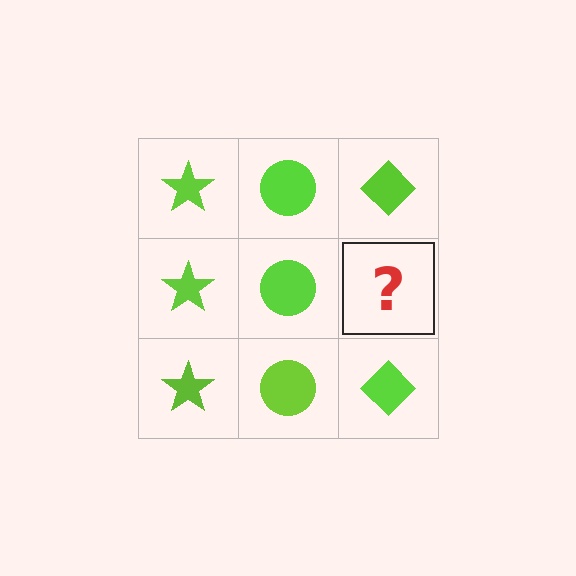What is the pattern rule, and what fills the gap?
The rule is that each column has a consistent shape. The gap should be filled with a lime diamond.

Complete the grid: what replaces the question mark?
The question mark should be replaced with a lime diamond.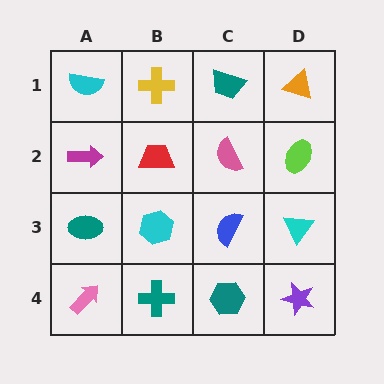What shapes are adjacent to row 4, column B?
A cyan hexagon (row 3, column B), a pink arrow (row 4, column A), a teal hexagon (row 4, column C).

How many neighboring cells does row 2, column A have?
3.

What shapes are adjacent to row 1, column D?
A lime ellipse (row 2, column D), a teal trapezoid (row 1, column C).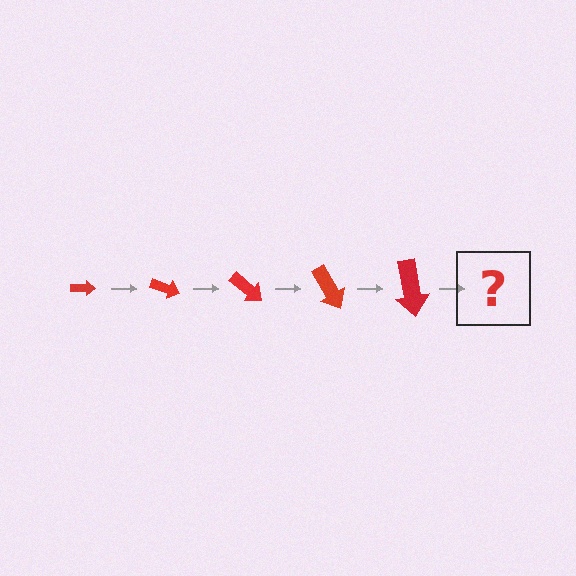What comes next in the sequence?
The next element should be an arrow, larger than the previous one and rotated 100 degrees from the start.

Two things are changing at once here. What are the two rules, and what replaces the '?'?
The two rules are that the arrow grows larger each step and it rotates 20 degrees each step. The '?' should be an arrow, larger than the previous one and rotated 100 degrees from the start.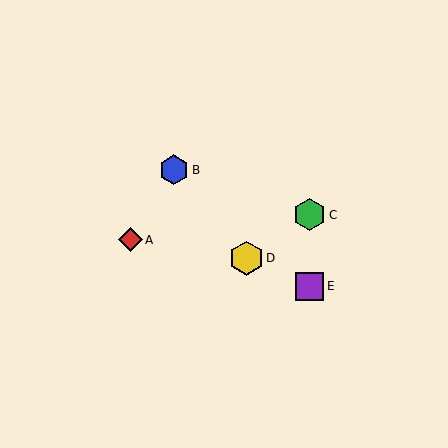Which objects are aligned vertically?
Objects C, E are aligned vertically.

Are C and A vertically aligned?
No, C is at x≈310 and A is at x≈130.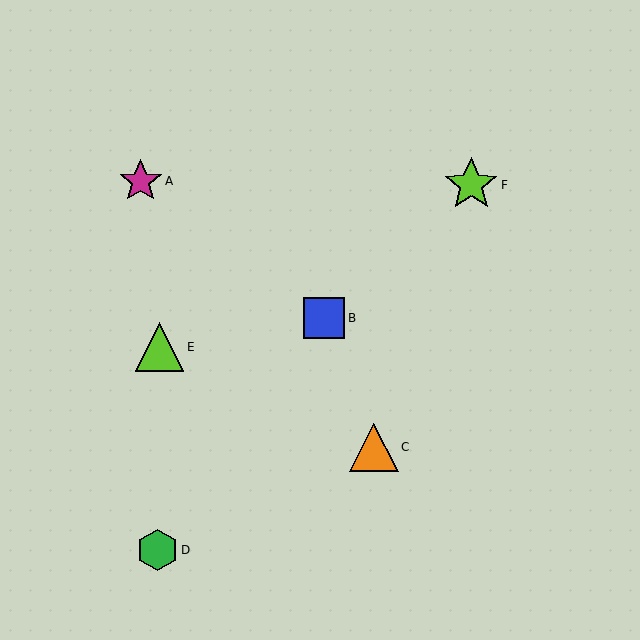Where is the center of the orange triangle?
The center of the orange triangle is at (374, 447).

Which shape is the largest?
The lime star (labeled F) is the largest.